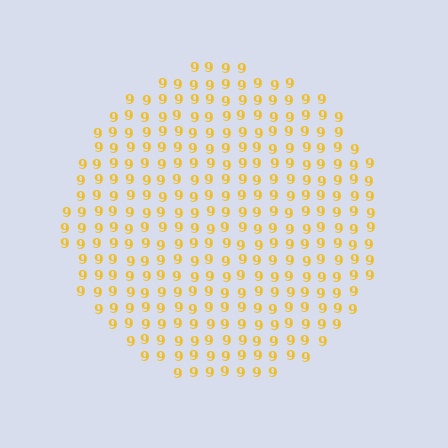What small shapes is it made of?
It is made of small digit 9's.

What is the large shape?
The large shape is a circle.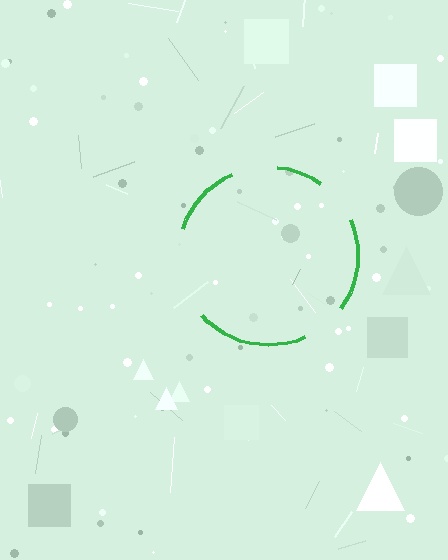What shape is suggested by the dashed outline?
The dashed outline suggests a circle.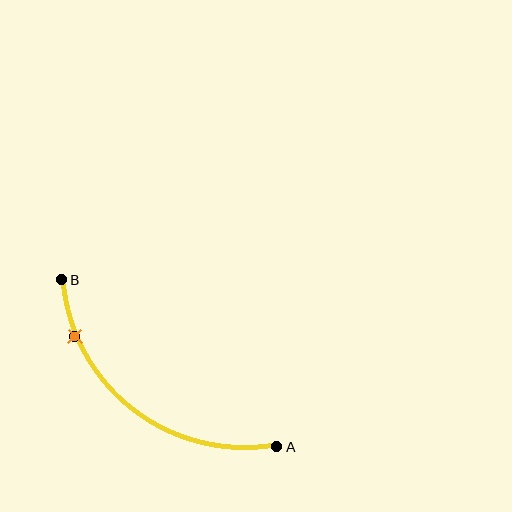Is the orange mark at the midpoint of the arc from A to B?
No. The orange mark lies on the arc but is closer to endpoint B. The arc midpoint would be at the point on the curve equidistant along the arc from both A and B.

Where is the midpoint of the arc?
The arc midpoint is the point on the curve farthest from the straight line joining A and B. It sits below and to the left of that line.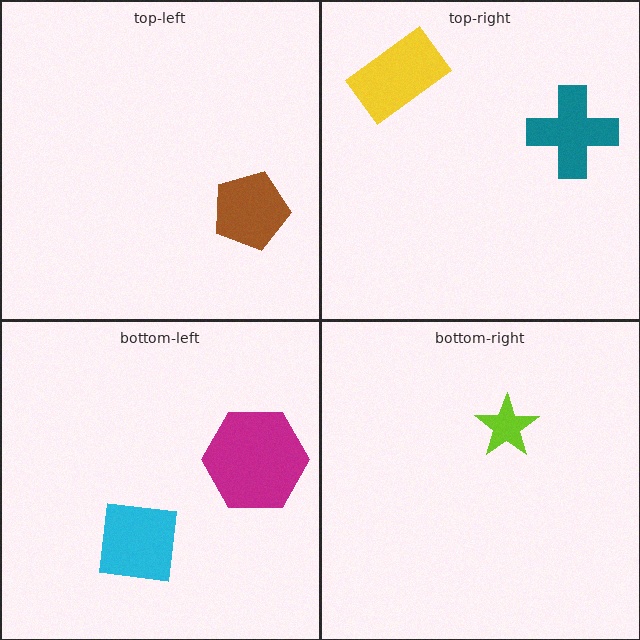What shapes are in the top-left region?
The brown pentagon.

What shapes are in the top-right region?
The teal cross, the yellow rectangle.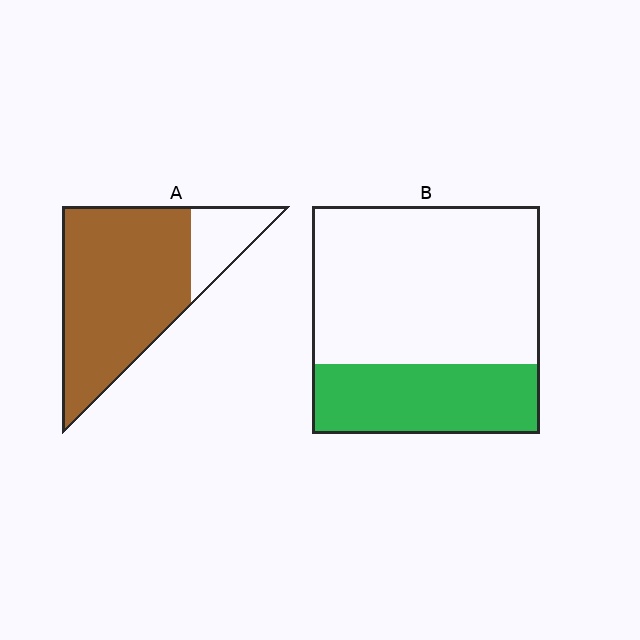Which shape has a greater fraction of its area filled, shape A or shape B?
Shape A.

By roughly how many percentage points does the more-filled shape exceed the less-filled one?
By roughly 50 percentage points (A over B).